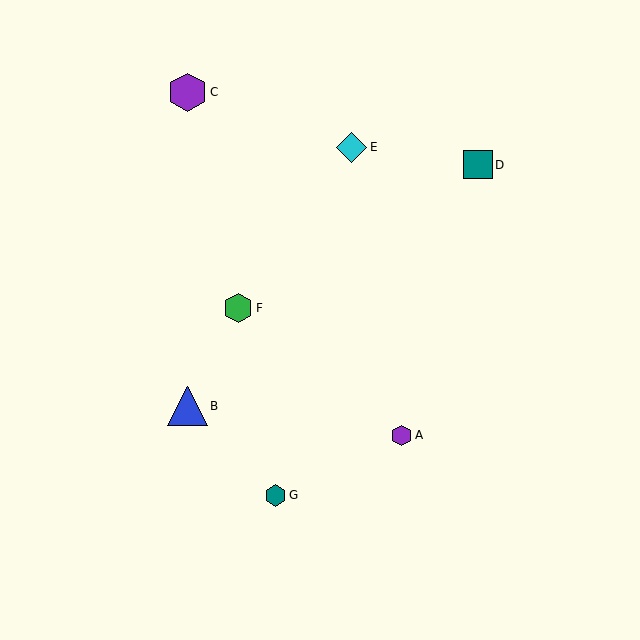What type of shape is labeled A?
Shape A is a purple hexagon.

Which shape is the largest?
The blue triangle (labeled B) is the largest.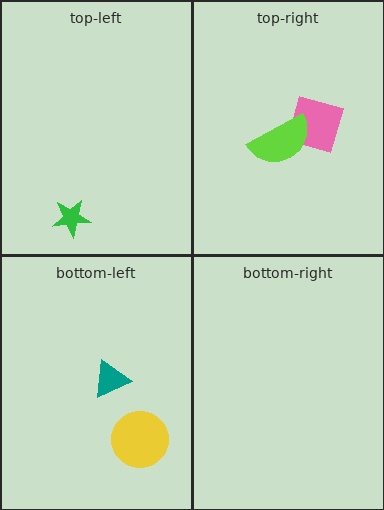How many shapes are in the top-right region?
2.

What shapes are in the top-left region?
The green star.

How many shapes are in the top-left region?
1.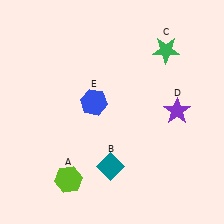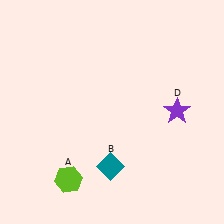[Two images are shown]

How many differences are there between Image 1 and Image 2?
There are 2 differences between the two images.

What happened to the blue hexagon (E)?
The blue hexagon (E) was removed in Image 2. It was in the top-left area of Image 1.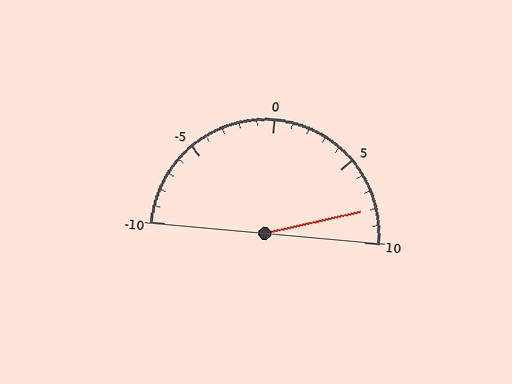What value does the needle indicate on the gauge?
The needle indicates approximately 8.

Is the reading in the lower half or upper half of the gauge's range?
The reading is in the upper half of the range (-10 to 10).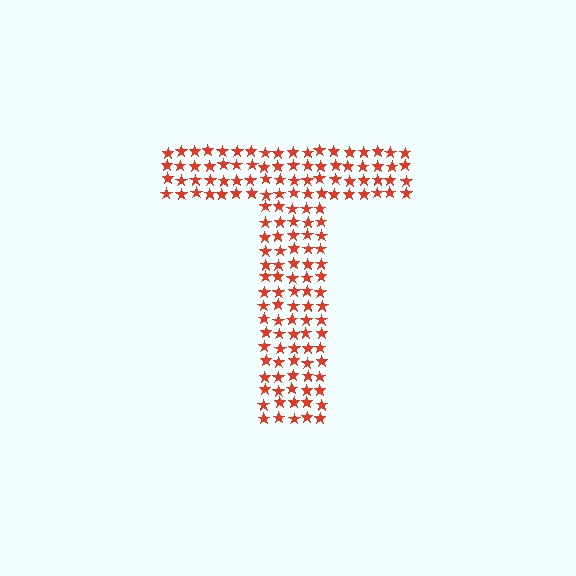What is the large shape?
The large shape is the letter T.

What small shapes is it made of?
It is made of small stars.